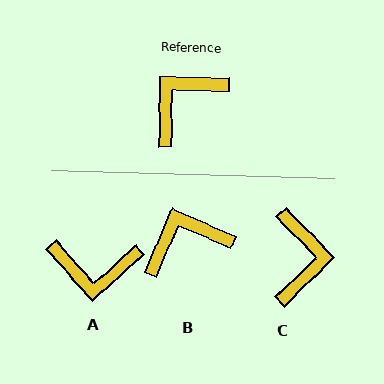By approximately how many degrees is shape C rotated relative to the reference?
Approximately 135 degrees clockwise.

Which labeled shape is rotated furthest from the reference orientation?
C, about 135 degrees away.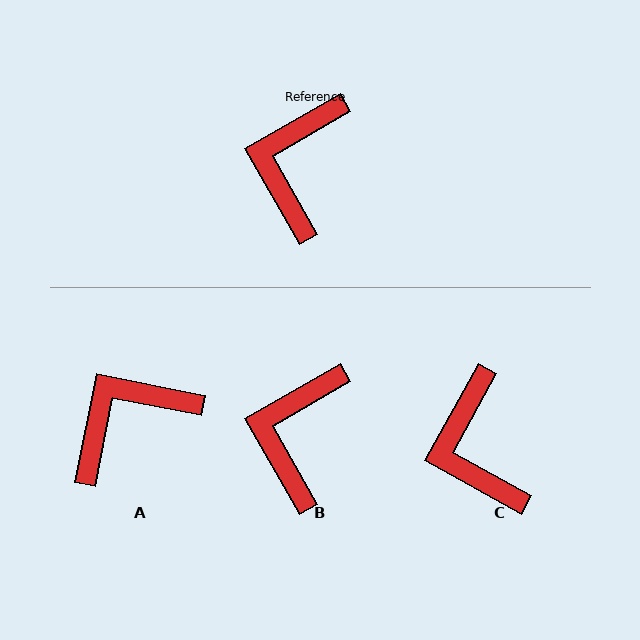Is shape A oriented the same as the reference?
No, it is off by about 41 degrees.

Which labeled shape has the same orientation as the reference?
B.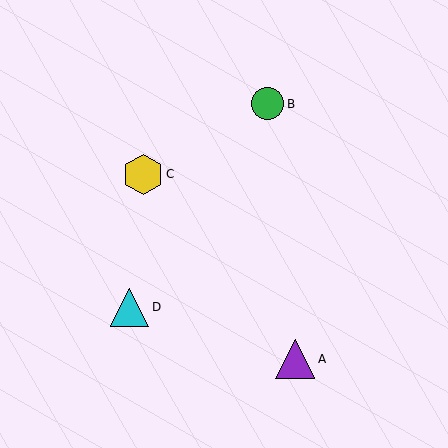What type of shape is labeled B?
Shape B is a green circle.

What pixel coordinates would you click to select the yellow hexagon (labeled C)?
Click at (143, 174) to select the yellow hexagon C.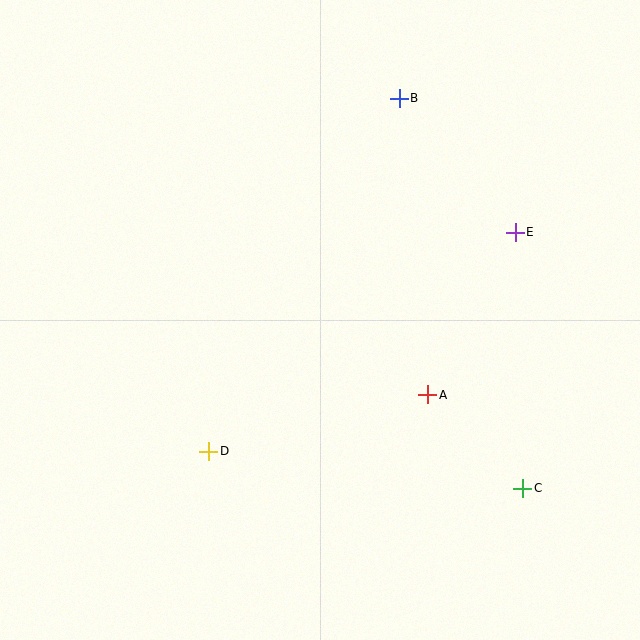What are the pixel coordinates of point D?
Point D is at (209, 451).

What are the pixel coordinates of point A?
Point A is at (428, 395).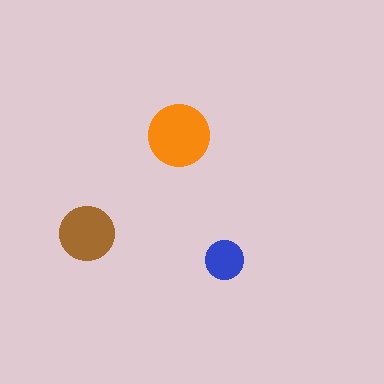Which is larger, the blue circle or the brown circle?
The brown one.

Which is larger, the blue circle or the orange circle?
The orange one.